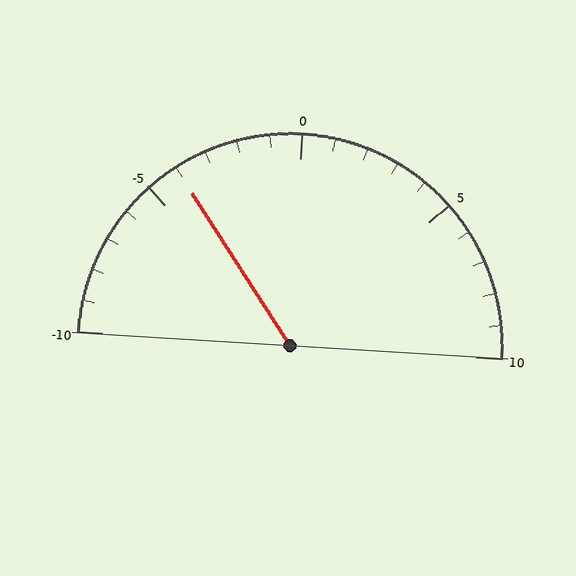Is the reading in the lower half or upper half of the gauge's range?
The reading is in the lower half of the range (-10 to 10).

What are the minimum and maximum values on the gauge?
The gauge ranges from -10 to 10.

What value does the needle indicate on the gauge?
The needle indicates approximately -4.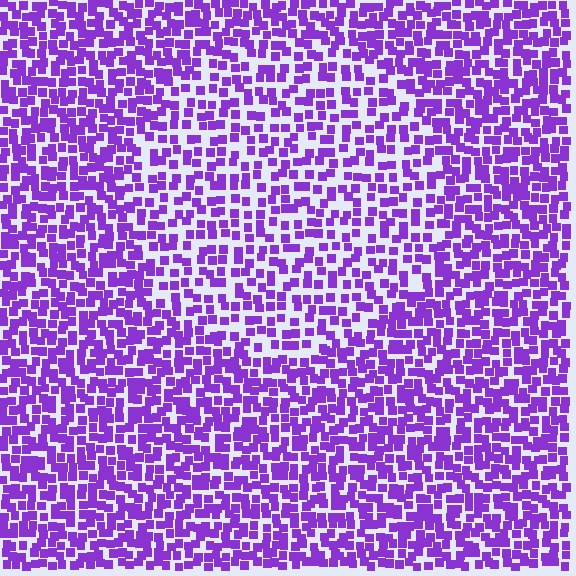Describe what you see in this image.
The image contains small purple elements arranged at two different densities. A circle-shaped region is visible where the elements are less densely packed than the surrounding area.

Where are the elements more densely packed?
The elements are more densely packed outside the circle boundary.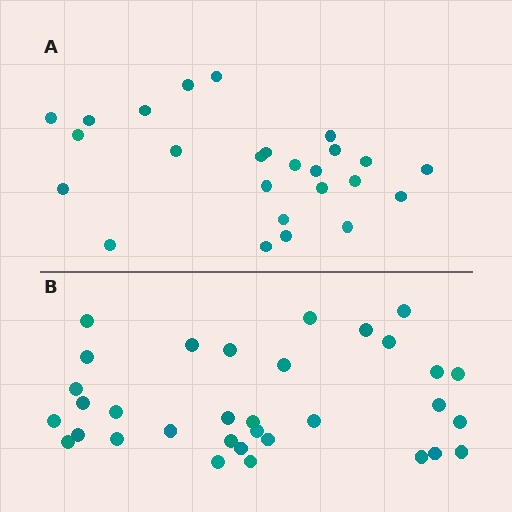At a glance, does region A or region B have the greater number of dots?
Region B (the bottom region) has more dots.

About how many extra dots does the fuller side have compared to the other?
Region B has roughly 8 or so more dots than region A.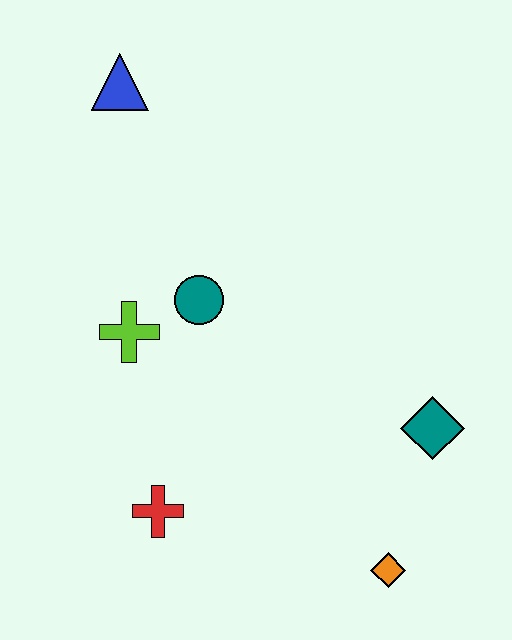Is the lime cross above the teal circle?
No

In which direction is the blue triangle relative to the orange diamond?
The blue triangle is above the orange diamond.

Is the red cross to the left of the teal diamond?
Yes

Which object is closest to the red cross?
The lime cross is closest to the red cross.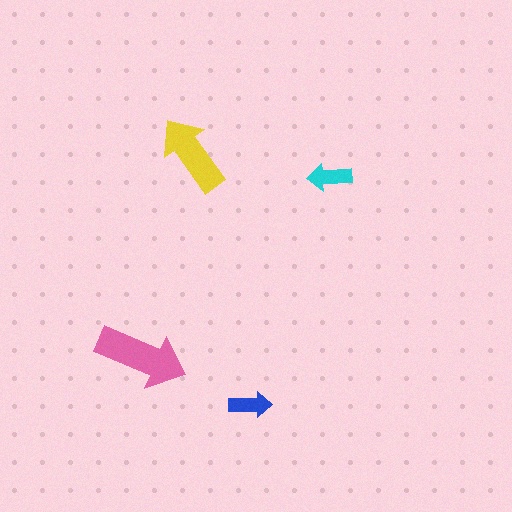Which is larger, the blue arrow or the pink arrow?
The pink one.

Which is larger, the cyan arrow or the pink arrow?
The pink one.